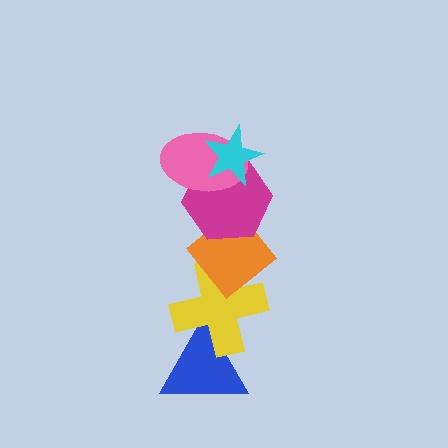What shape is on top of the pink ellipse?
The cyan star is on top of the pink ellipse.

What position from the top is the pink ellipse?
The pink ellipse is 2nd from the top.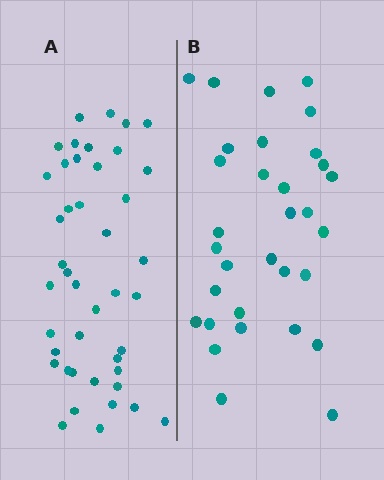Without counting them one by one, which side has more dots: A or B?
Region A (the left region) has more dots.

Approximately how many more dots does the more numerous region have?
Region A has roughly 12 or so more dots than region B.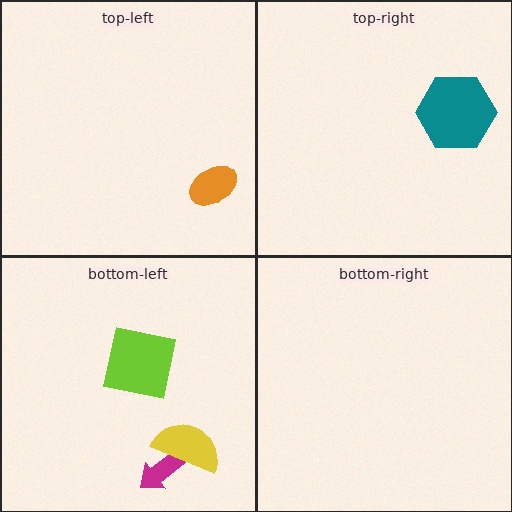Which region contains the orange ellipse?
The top-left region.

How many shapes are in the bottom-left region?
3.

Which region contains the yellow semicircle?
The bottom-left region.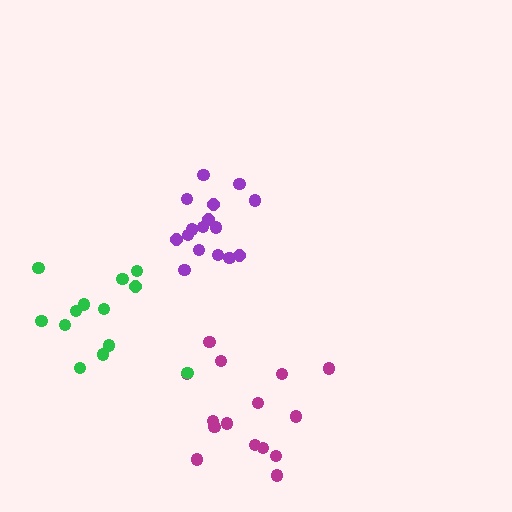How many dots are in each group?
Group 1: 15 dots, Group 2: 13 dots, Group 3: 16 dots (44 total).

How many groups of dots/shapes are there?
There are 3 groups.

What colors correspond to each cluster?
The clusters are colored: magenta, green, purple.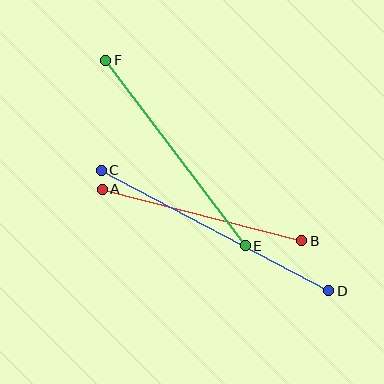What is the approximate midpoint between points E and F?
The midpoint is at approximately (175, 153) pixels.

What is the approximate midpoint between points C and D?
The midpoint is at approximately (215, 230) pixels.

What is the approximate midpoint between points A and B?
The midpoint is at approximately (202, 215) pixels.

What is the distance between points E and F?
The distance is approximately 232 pixels.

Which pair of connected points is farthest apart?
Points C and D are farthest apart.